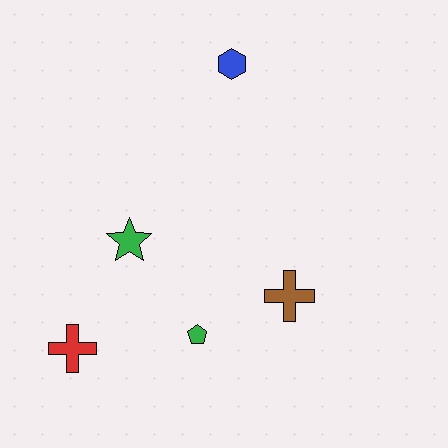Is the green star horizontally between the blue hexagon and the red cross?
Yes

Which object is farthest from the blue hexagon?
The red cross is farthest from the blue hexagon.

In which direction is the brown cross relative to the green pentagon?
The brown cross is to the right of the green pentagon.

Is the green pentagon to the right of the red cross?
Yes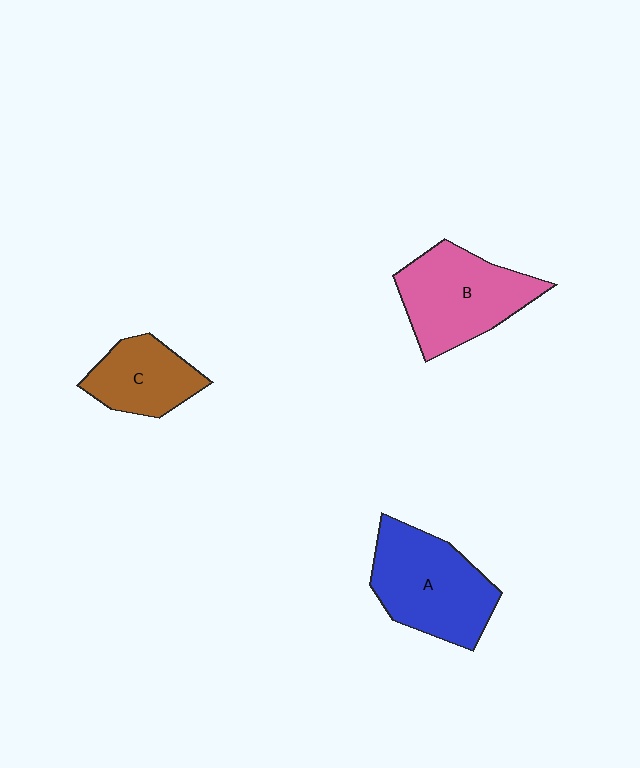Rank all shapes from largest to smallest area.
From largest to smallest: A (blue), B (pink), C (brown).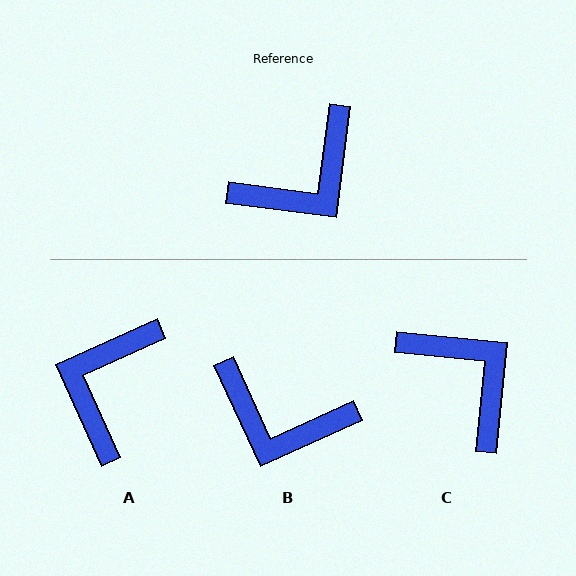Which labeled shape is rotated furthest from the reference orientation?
A, about 148 degrees away.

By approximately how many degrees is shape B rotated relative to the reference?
Approximately 58 degrees clockwise.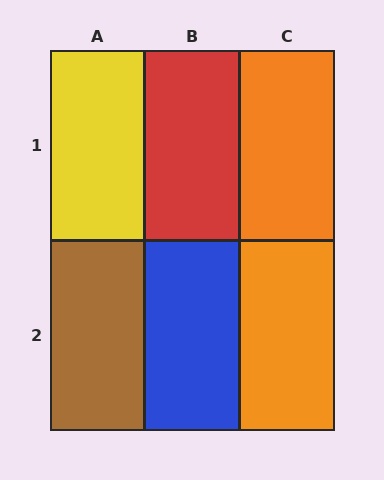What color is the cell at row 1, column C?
Orange.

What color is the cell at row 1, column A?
Yellow.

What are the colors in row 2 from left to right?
Brown, blue, orange.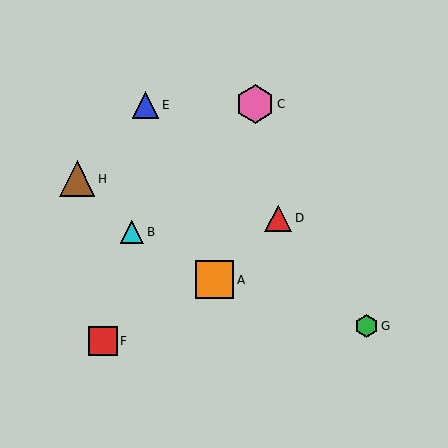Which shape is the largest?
The pink hexagon (labeled C) is the largest.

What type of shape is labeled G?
Shape G is a green hexagon.